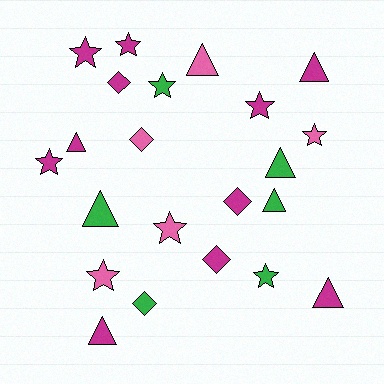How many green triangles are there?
There are 3 green triangles.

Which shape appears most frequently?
Star, with 9 objects.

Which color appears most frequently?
Magenta, with 11 objects.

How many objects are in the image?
There are 22 objects.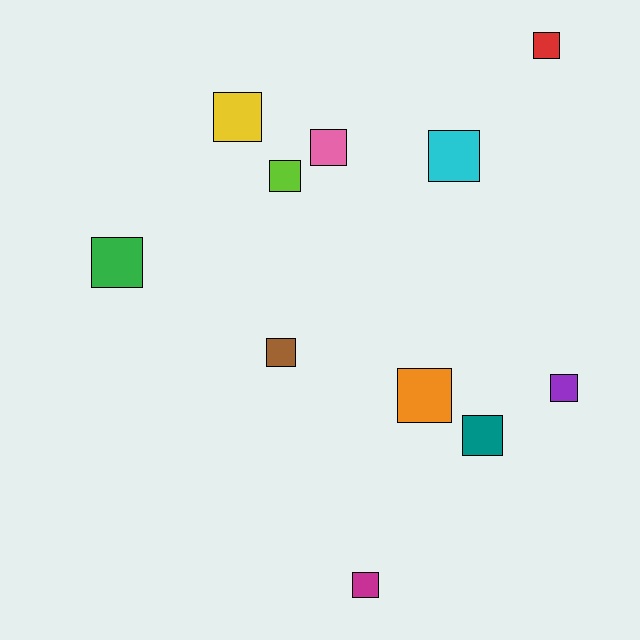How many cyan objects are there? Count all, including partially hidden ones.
There is 1 cyan object.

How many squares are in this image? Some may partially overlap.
There are 11 squares.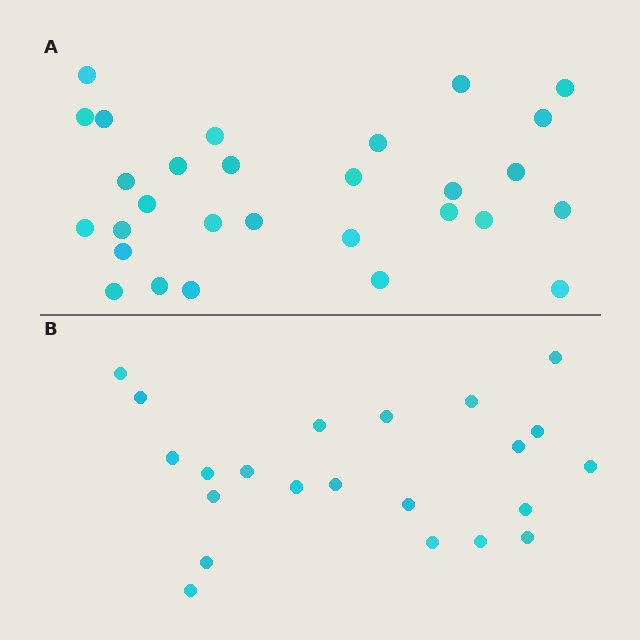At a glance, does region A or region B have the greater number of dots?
Region A (the top region) has more dots.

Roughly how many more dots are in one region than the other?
Region A has roughly 8 or so more dots than region B.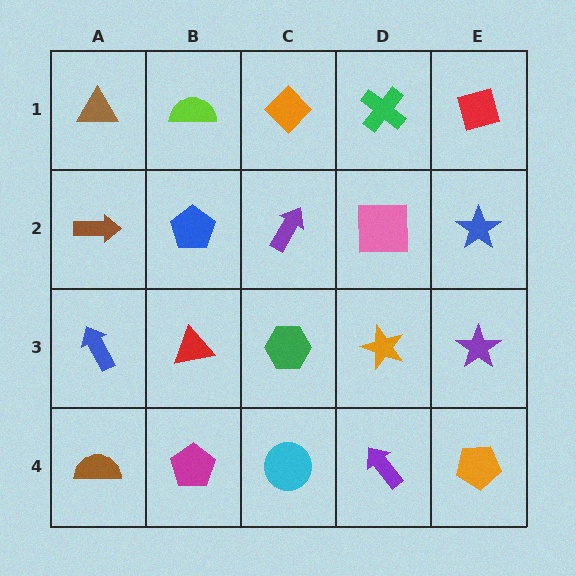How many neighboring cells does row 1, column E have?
2.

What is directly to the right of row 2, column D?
A blue star.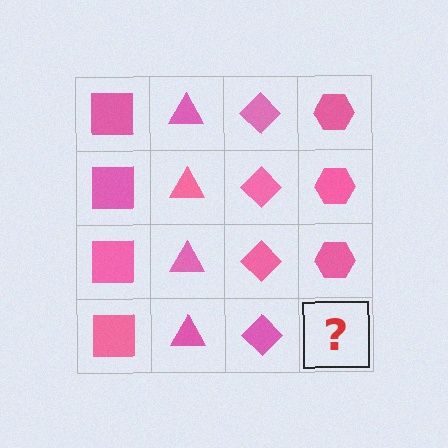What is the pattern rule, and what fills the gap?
The rule is that each column has a consistent shape. The gap should be filled with a pink hexagon.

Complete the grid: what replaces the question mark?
The question mark should be replaced with a pink hexagon.